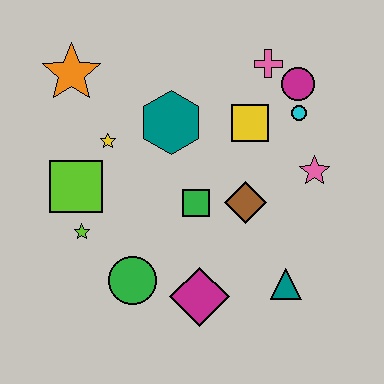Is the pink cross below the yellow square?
No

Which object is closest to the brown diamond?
The green square is closest to the brown diamond.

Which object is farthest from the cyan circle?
The lime star is farthest from the cyan circle.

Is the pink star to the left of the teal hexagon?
No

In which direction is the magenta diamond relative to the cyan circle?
The magenta diamond is below the cyan circle.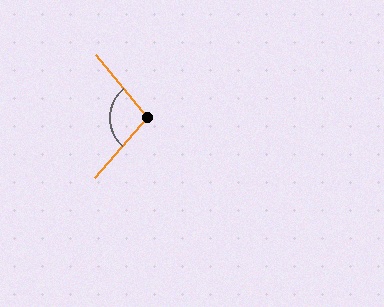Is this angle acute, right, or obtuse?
It is obtuse.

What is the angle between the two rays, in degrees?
Approximately 100 degrees.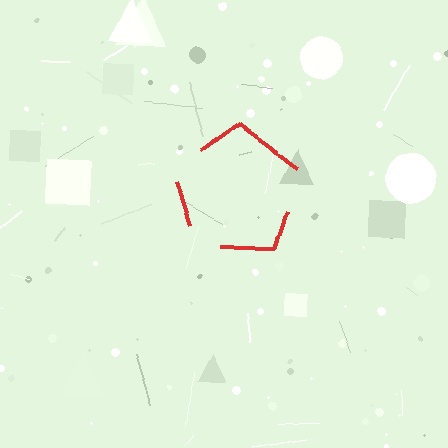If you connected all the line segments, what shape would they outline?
They would outline a pentagon.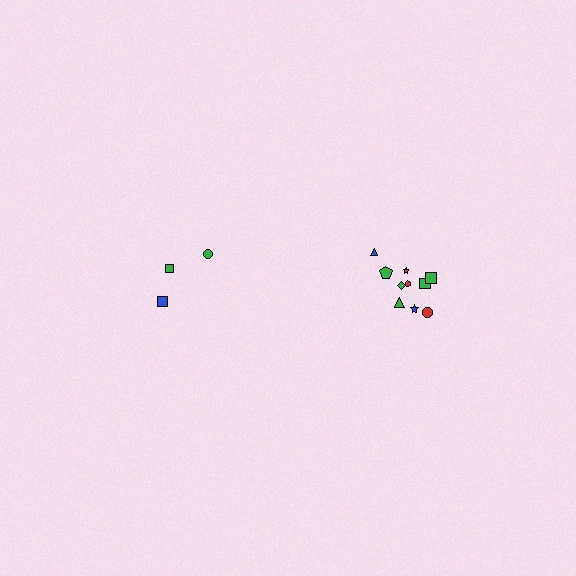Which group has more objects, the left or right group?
The right group.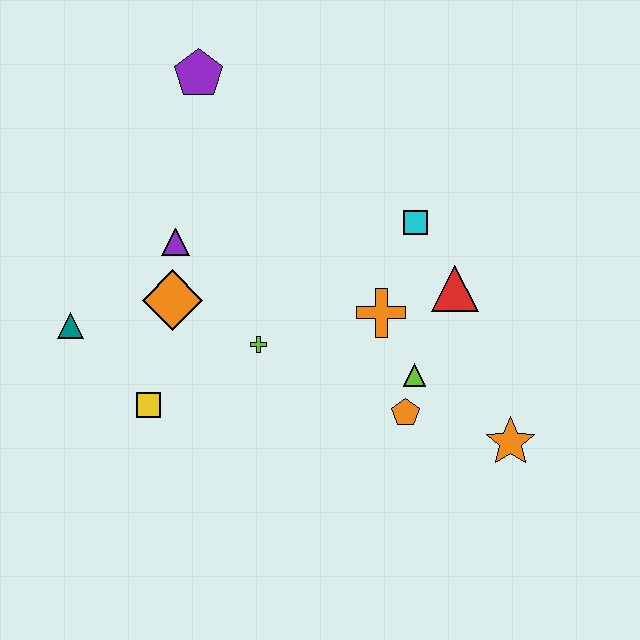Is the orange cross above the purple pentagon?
No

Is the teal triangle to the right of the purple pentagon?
No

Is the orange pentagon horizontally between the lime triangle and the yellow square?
Yes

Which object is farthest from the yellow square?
The orange star is farthest from the yellow square.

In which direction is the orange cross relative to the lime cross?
The orange cross is to the right of the lime cross.